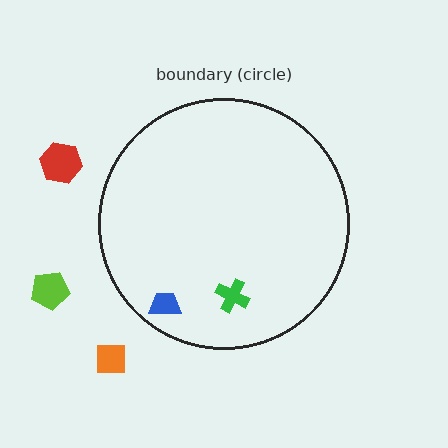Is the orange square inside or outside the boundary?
Outside.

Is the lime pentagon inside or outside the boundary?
Outside.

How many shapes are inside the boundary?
2 inside, 3 outside.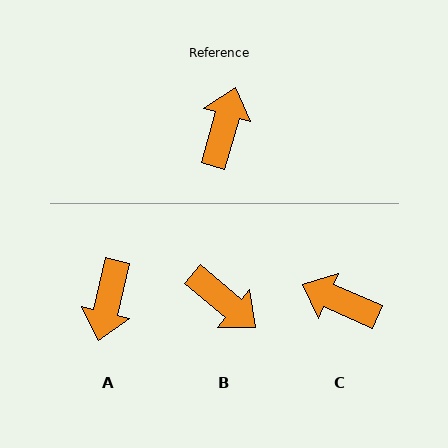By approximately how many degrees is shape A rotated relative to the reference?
Approximately 178 degrees clockwise.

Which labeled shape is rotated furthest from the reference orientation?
A, about 178 degrees away.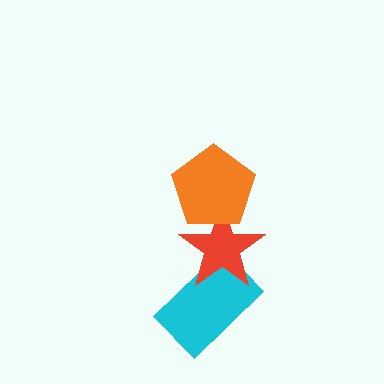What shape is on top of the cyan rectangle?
The red star is on top of the cyan rectangle.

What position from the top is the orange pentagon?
The orange pentagon is 1st from the top.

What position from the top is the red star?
The red star is 2nd from the top.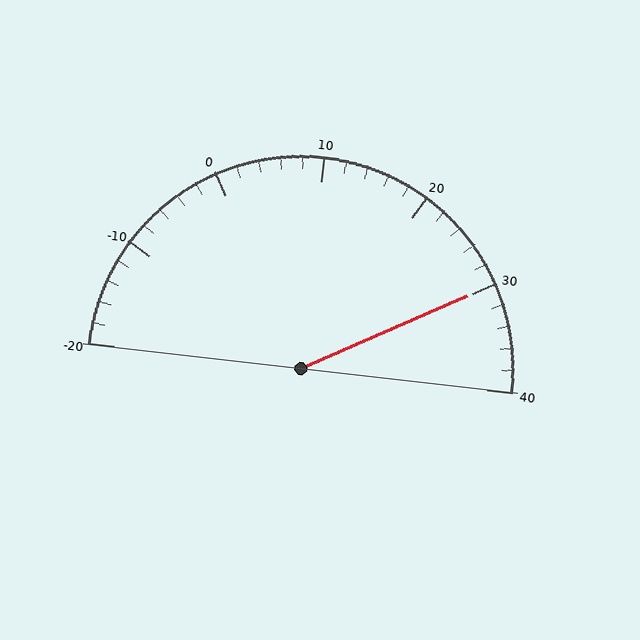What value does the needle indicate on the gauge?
The needle indicates approximately 30.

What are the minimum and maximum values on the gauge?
The gauge ranges from -20 to 40.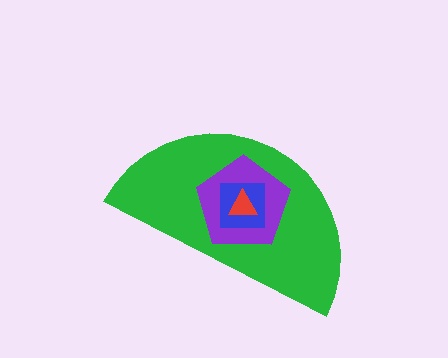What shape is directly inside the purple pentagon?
The blue square.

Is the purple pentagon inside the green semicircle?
Yes.